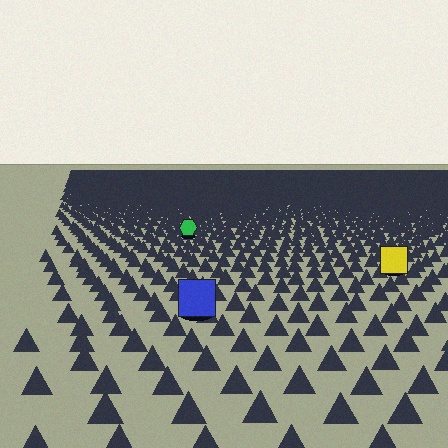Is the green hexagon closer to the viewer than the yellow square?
No. The yellow square is closer — you can tell from the texture gradient: the ground texture is coarser near it.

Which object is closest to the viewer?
The blue square is closest. The texture marks near it are larger and more spread out.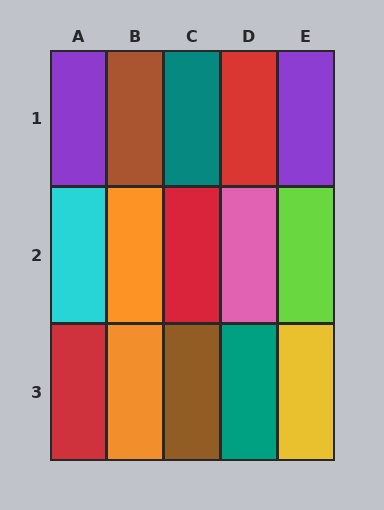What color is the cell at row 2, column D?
Pink.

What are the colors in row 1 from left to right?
Purple, brown, teal, red, purple.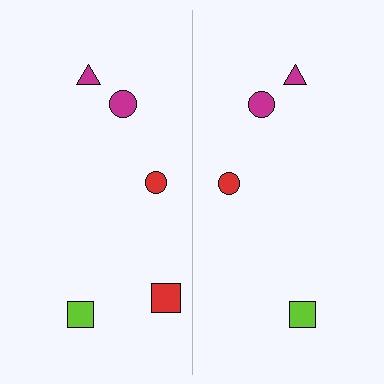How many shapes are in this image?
There are 9 shapes in this image.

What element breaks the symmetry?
A red square is missing from the right side.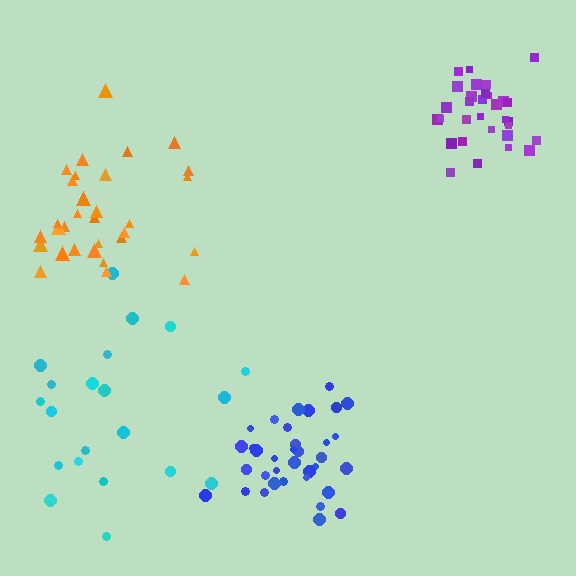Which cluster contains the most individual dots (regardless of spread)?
Blue (35).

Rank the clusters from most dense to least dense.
purple, blue, orange, cyan.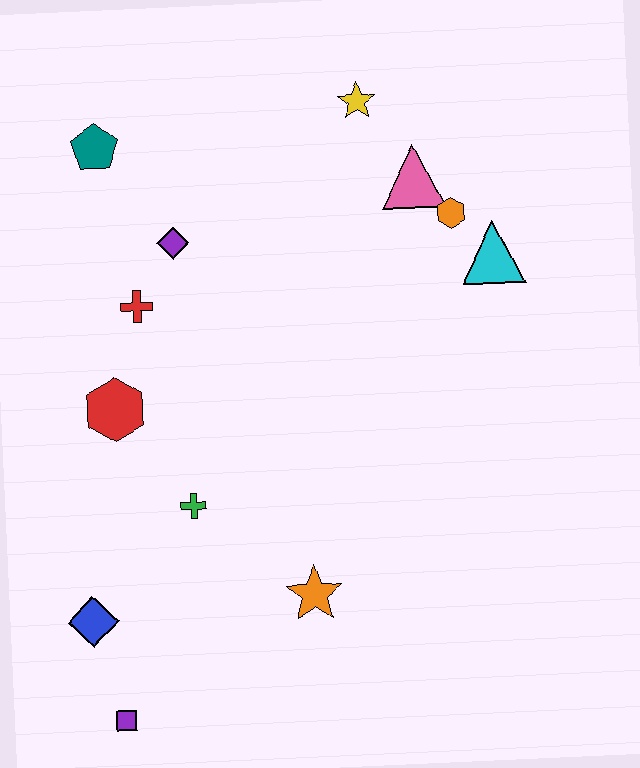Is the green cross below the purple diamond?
Yes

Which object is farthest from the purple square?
The yellow star is farthest from the purple square.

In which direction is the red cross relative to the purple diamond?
The red cross is below the purple diamond.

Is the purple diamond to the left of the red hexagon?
No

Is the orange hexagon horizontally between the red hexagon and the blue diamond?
No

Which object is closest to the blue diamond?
The purple square is closest to the blue diamond.